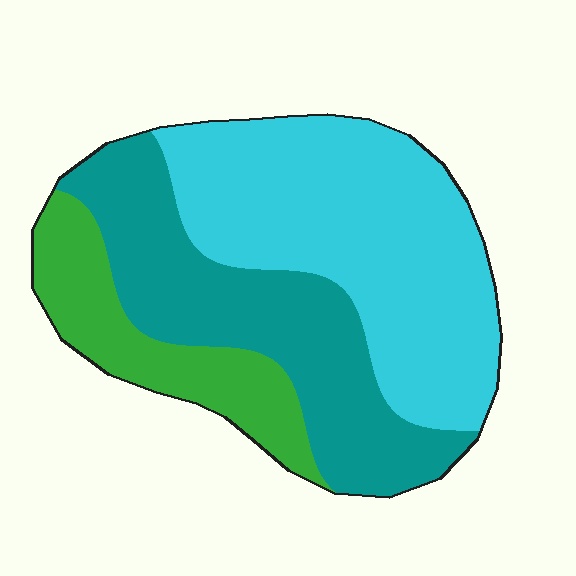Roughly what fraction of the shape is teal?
Teal covers roughly 35% of the shape.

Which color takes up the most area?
Cyan, at roughly 45%.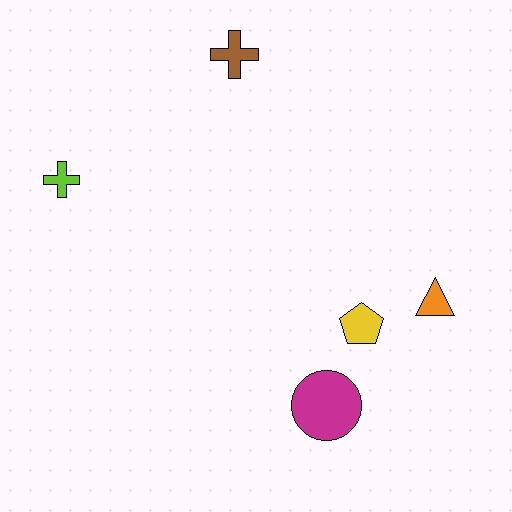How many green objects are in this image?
There are no green objects.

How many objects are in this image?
There are 5 objects.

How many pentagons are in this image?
There is 1 pentagon.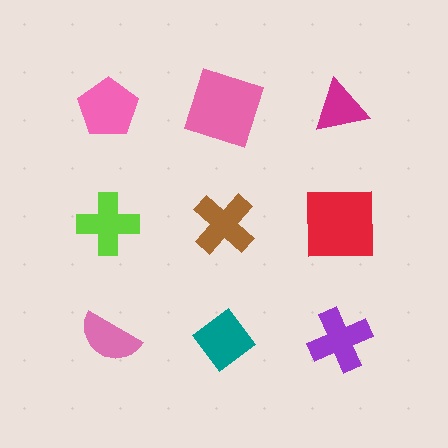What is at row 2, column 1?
A lime cross.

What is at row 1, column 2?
A pink square.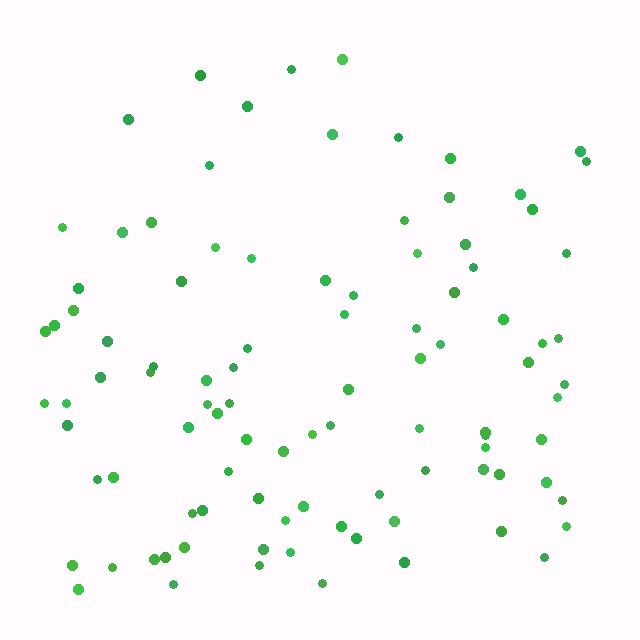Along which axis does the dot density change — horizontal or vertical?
Vertical.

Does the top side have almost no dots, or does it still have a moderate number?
Still a moderate number, just noticeably fewer than the bottom.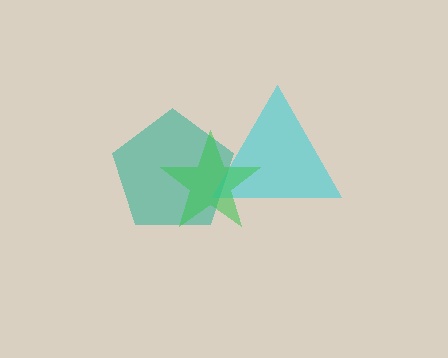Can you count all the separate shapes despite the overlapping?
Yes, there are 3 separate shapes.